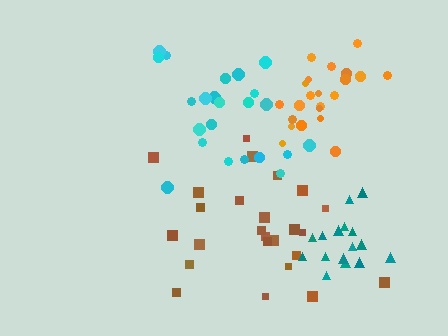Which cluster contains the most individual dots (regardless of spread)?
Brown (25).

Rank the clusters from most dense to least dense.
orange, teal, cyan, brown.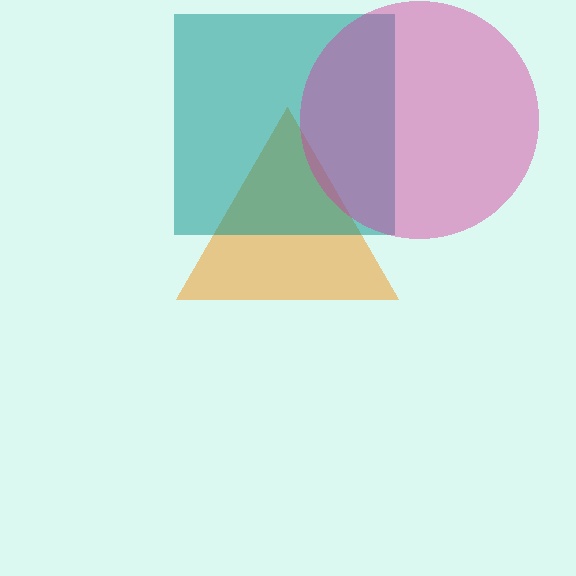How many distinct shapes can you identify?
There are 3 distinct shapes: an orange triangle, a teal square, a magenta circle.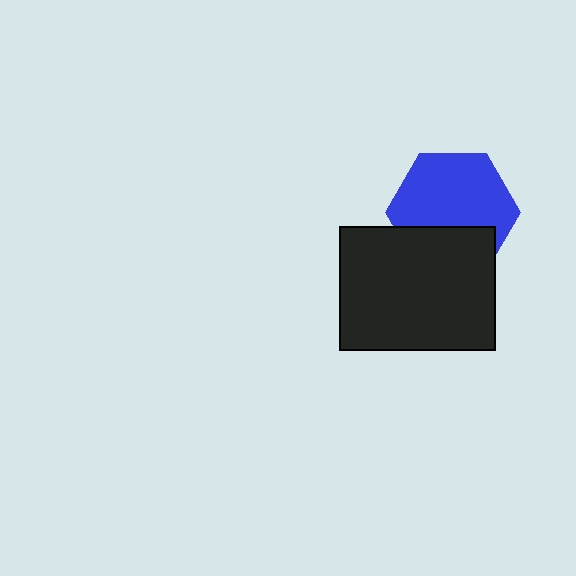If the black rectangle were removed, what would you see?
You would see the complete blue hexagon.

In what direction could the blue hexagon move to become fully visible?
The blue hexagon could move up. That would shift it out from behind the black rectangle entirely.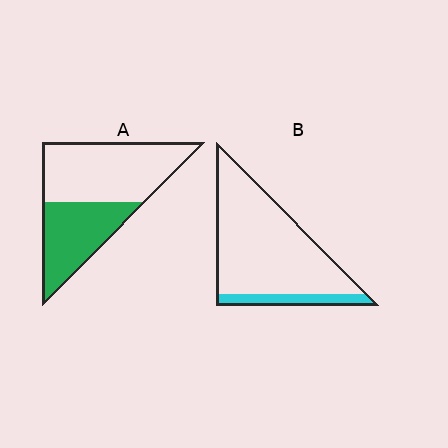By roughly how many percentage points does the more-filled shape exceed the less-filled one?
By roughly 25 percentage points (A over B).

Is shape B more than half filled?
No.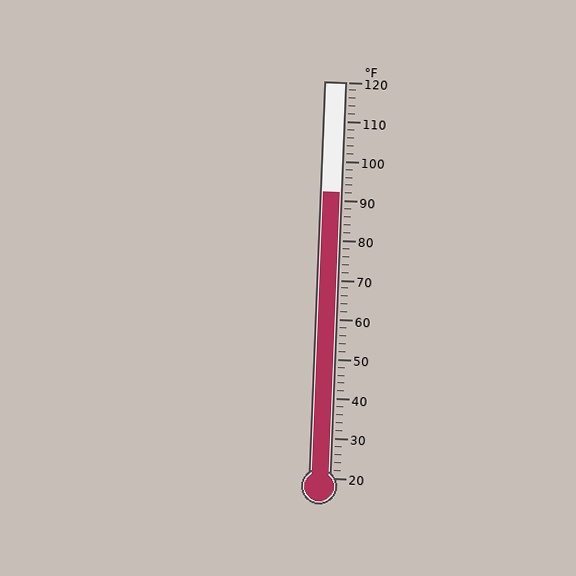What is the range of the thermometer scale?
The thermometer scale ranges from 20°F to 120°F.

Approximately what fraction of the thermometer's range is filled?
The thermometer is filled to approximately 70% of its range.